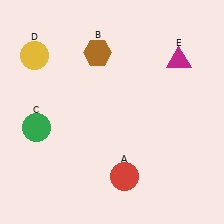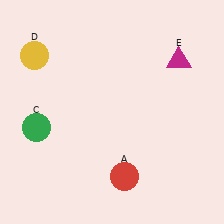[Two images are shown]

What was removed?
The brown hexagon (B) was removed in Image 2.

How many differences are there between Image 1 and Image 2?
There is 1 difference between the two images.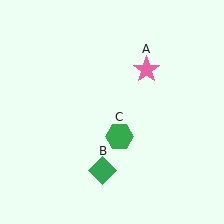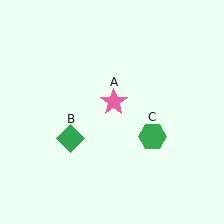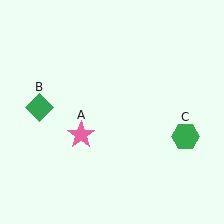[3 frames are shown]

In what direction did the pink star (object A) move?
The pink star (object A) moved down and to the left.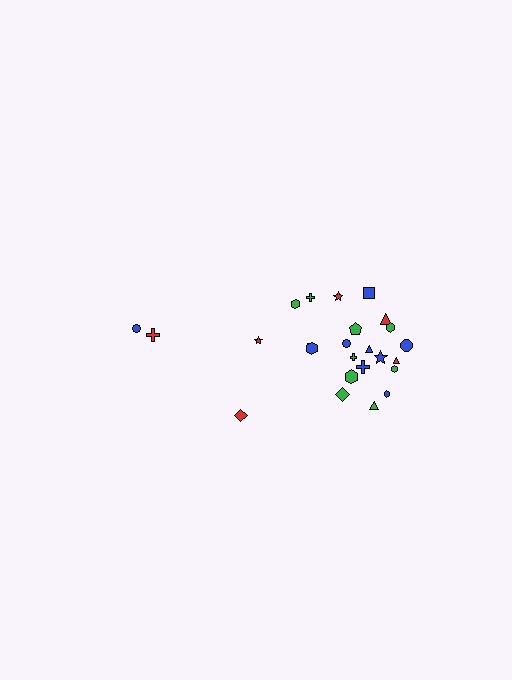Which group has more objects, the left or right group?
The right group.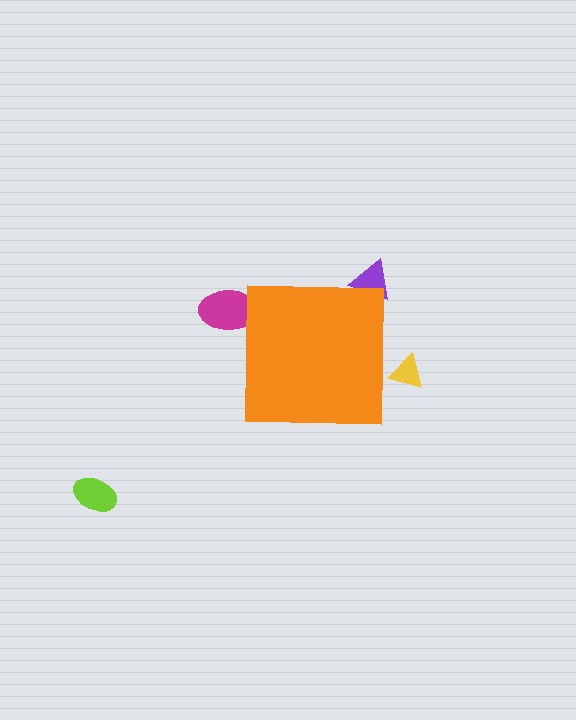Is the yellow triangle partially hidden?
Yes, the yellow triangle is partially hidden behind the orange square.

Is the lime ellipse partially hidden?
No, the lime ellipse is fully visible.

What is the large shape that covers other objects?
An orange square.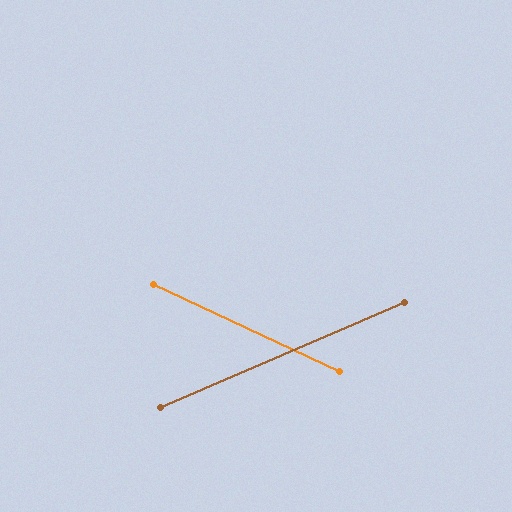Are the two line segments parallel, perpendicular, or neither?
Neither parallel nor perpendicular — they differ by about 48°.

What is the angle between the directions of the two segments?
Approximately 48 degrees.